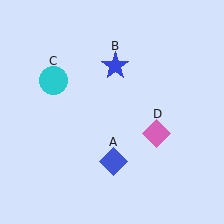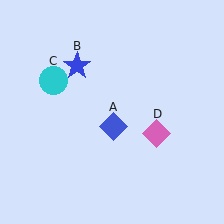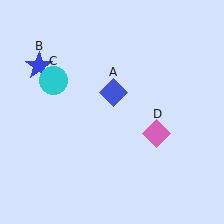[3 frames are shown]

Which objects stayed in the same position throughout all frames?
Cyan circle (object C) and pink diamond (object D) remained stationary.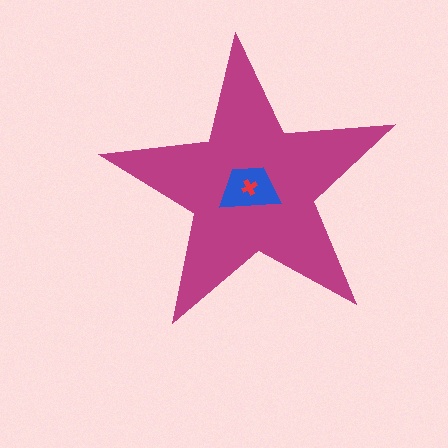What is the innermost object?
The red cross.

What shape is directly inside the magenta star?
The blue trapezoid.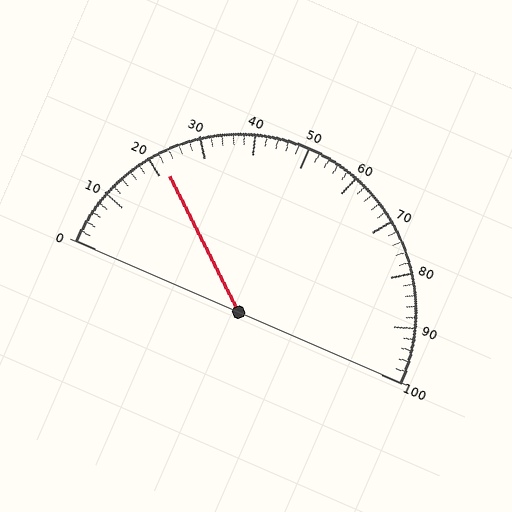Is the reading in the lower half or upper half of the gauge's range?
The reading is in the lower half of the range (0 to 100).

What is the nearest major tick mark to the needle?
The nearest major tick mark is 20.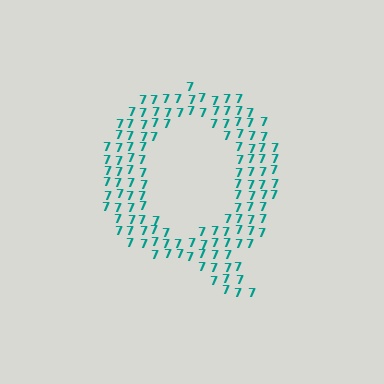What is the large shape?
The large shape is the letter Q.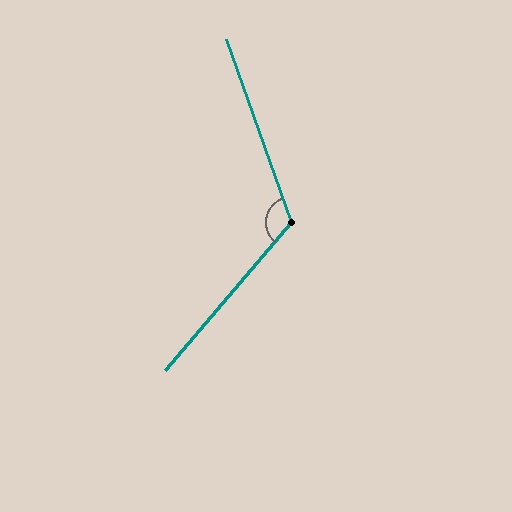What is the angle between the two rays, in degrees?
Approximately 120 degrees.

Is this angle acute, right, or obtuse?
It is obtuse.